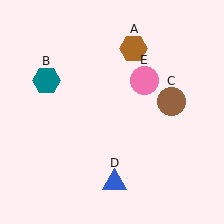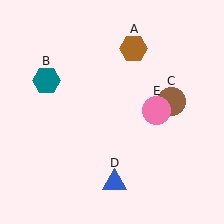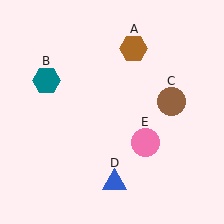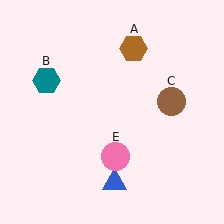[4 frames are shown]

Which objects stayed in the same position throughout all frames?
Brown hexagon (object A) and teal hexagon (object B) and brown circle (object C) and blue triangle (object D) remained stationary.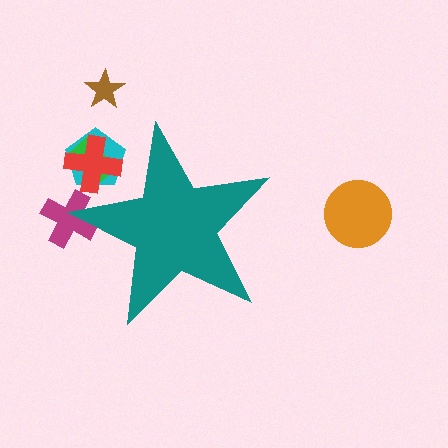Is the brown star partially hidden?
No, the brown star is fully visible.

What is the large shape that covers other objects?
A teal star.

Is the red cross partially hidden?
Yes, the red cross is partially hidden behind the teal star.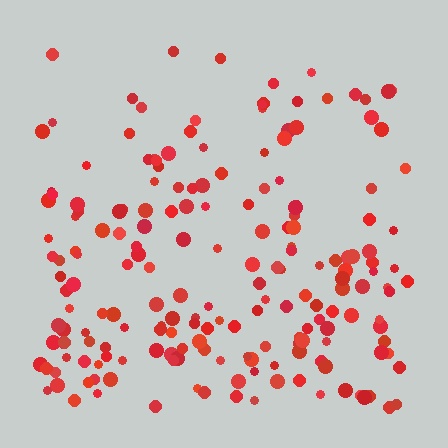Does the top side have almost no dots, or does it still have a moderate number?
Still a moderate number, just noticeably fewer than the bottom.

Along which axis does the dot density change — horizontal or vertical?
Vertical.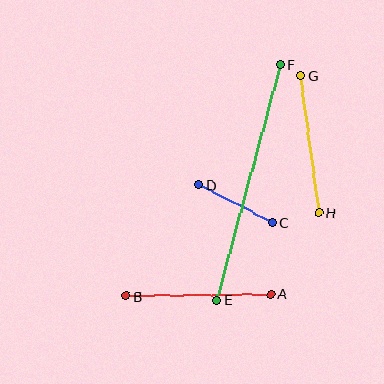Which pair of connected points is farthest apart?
Points E and F are farthest apart.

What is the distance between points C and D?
The distance is approximately 83 pixels.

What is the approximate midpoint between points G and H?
The midpoint is at approximately (310, 144) pixels.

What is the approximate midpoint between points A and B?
The midpoint is at approximately (198, 295) pixels.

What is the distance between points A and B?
The distance is approximately 144 pixels.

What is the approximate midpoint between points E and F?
The midpoint is at approximately (249, 182) pixels.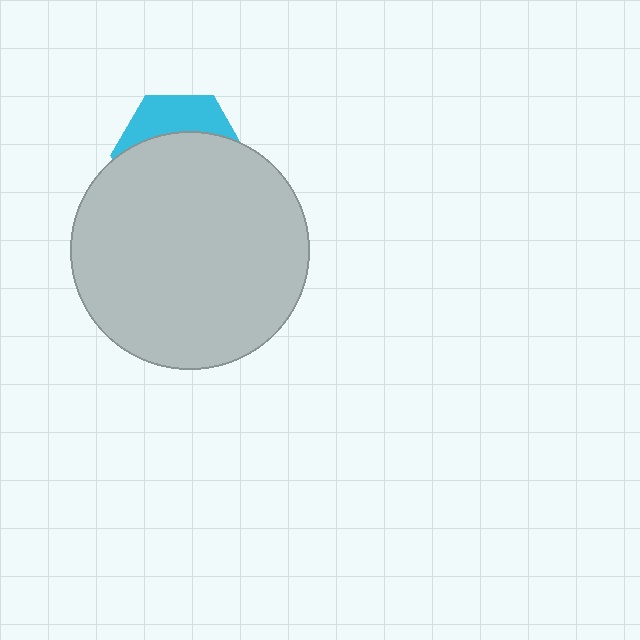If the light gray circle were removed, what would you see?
You would see the complete cyan hexagon.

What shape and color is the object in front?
The object in front is a light gray circle.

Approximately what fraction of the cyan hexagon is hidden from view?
Roughly 68% of the cyan hexagon is hidden behind the light gray circle.